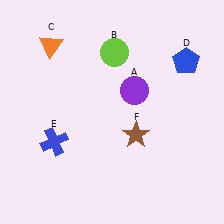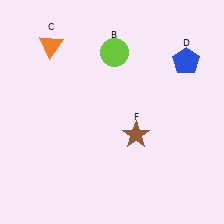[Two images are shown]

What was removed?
The blue cross (E), the purple circle (A) were removed in Image 2.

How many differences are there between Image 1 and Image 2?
There are 2 differences between the two images.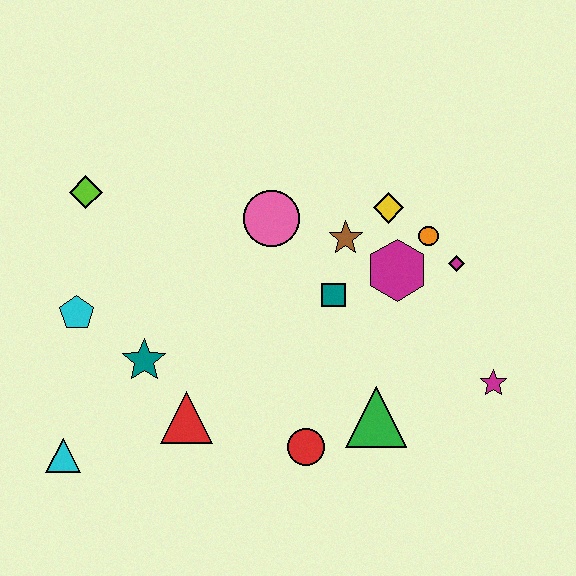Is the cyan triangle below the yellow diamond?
Yes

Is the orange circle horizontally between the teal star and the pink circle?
No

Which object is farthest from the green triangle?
The lime diamond is farthest from the green triangle.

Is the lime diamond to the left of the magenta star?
Yes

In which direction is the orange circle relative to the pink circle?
The orange circle is to the right of the pink circle.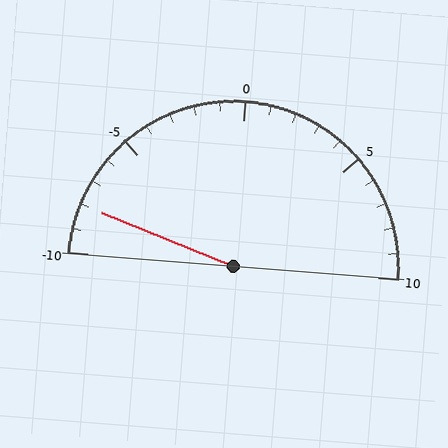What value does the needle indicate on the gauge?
The needle indicates approximately -8.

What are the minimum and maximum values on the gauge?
The gauge ranges from -10 to 10.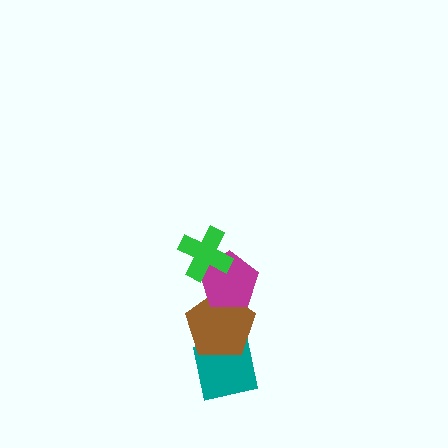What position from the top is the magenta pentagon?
The magenta pentagon is 2nd from the top.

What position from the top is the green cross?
The green cross is 1st from the top.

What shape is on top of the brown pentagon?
The magenta pentagon is on top of the brown pentagon.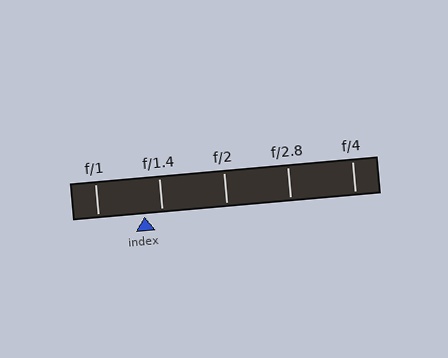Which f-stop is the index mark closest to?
The index mark is closest to f/1.4.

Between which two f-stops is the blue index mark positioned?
The index mark is between f/1 and f/1.4.